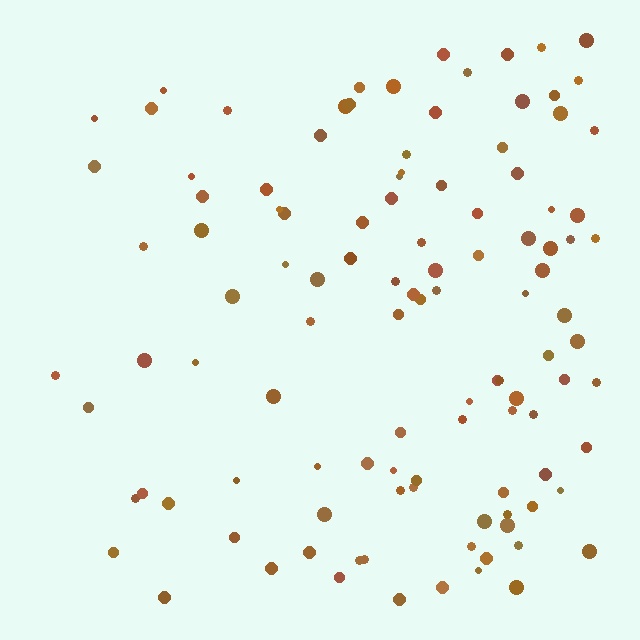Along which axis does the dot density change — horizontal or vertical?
Horizontal.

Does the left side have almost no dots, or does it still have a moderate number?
Still a moderate number, just noticeably fewer than the right.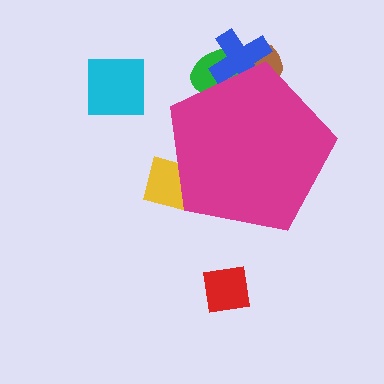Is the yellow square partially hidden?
Yes, the yellow square is partially hidden behind the magenta pentagon.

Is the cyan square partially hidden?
No, the cyan square is fully visible.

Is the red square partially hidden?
No, the red square is fully visible.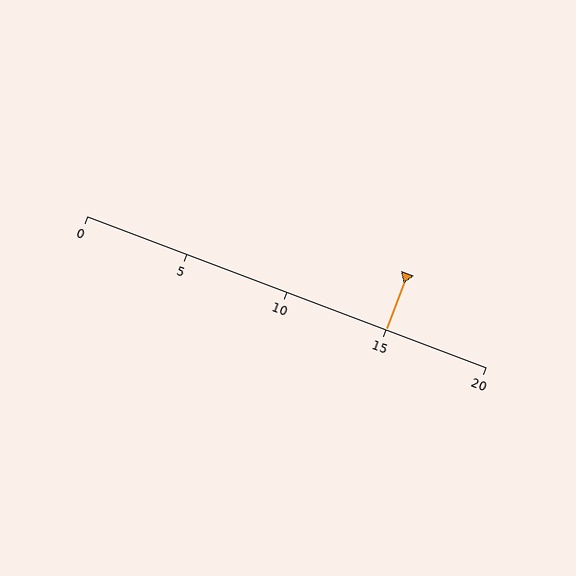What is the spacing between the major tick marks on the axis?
The major ticks are spaced 5 apart.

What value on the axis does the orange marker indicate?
The marker indicates approximately 15.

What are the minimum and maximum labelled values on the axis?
The axis runs from 0 to 20.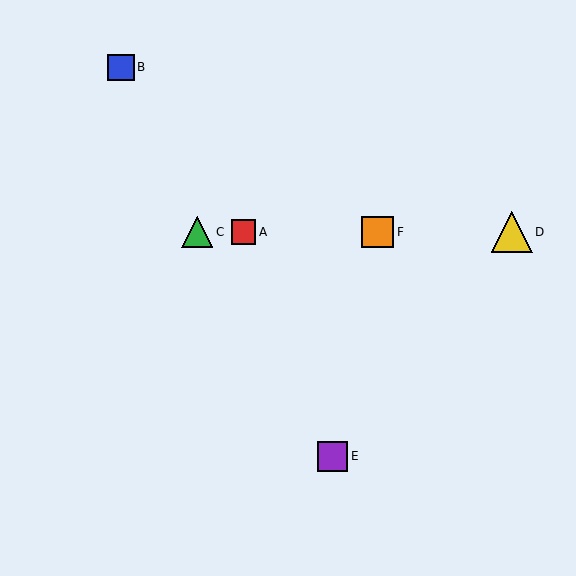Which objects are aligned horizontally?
Objects A, C, D, F are aligned horizontally.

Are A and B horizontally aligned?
No, A is at y≈232 and B is at y≈67.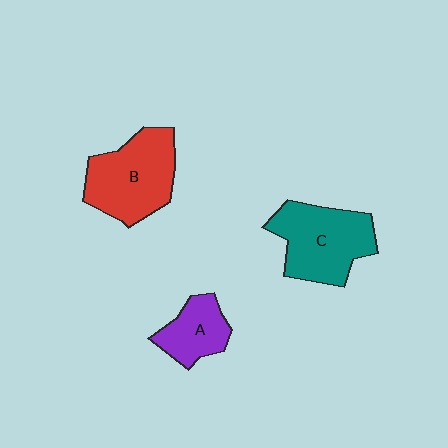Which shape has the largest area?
Shape B (red).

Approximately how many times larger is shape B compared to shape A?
Approximately 1.8 times.